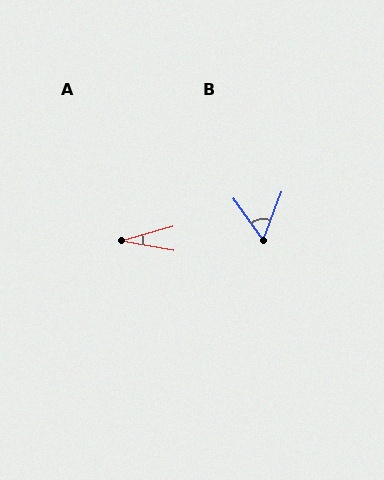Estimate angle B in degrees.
Approximately 56 degrees.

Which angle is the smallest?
A, at approximately 26 degrees.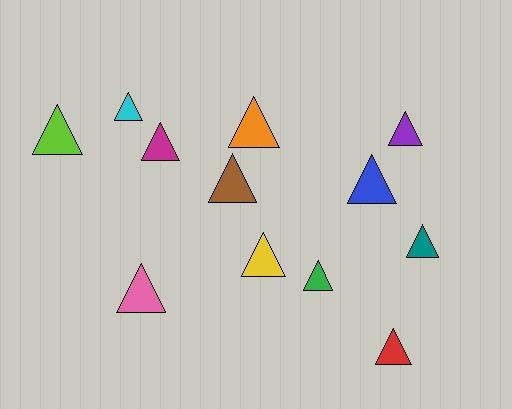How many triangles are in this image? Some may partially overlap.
There are 12 triangles.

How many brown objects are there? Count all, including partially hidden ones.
There is 1 brown object.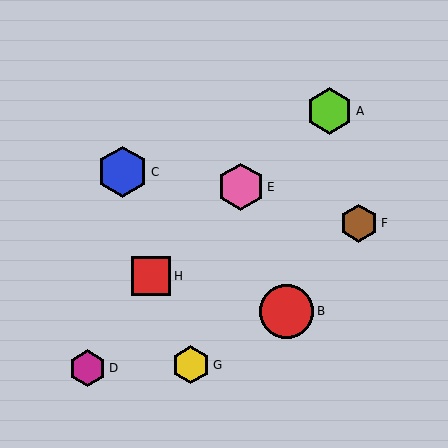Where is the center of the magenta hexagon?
The center of the magenta hexagon is at (87, 368).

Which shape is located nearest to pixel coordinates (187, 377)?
The yellow hexagon (labeled G) at (191, 365) is nearest to that location.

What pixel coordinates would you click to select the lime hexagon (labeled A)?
Click at (330, 111) to select the lime hexagon A.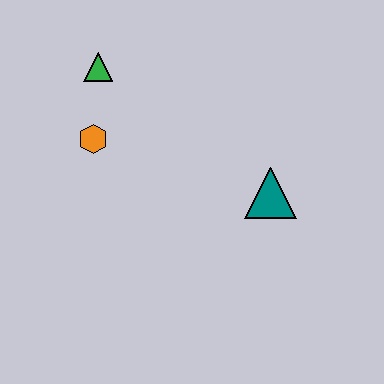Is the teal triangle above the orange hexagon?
No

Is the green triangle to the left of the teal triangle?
Yes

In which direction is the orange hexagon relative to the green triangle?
The orange hexagon is below the green triangle.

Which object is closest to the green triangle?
The orange hexagon is closest to the green triangle.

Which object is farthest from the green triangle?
The teal triangle is farthest from the green triangle.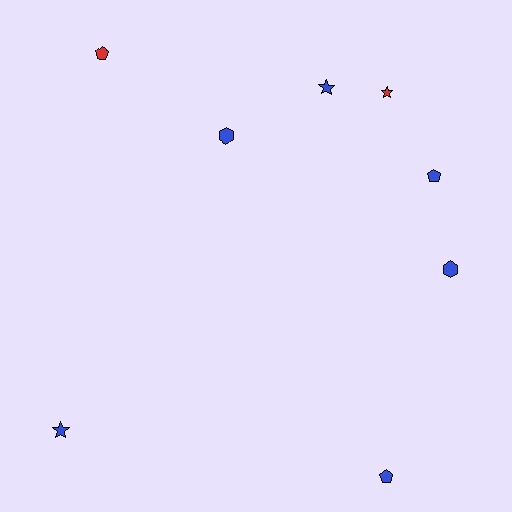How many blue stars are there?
There are 2 blue stars.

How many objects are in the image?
There are 8 objects.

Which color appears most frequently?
Blue, with 6 objects.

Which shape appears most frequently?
Pentagon, with 3 objects.